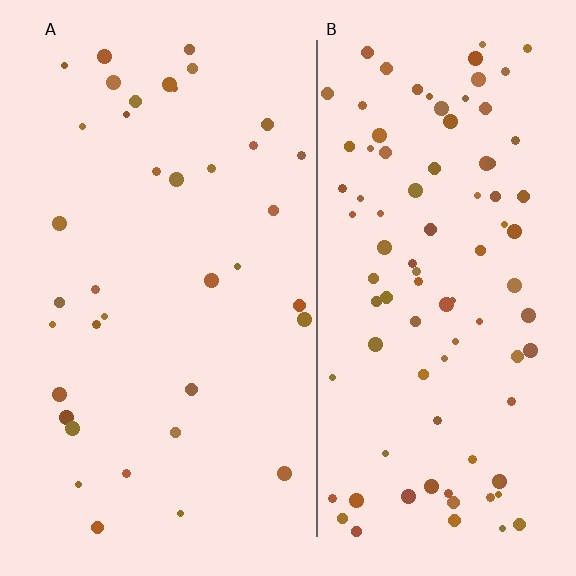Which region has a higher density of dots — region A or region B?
B (the right).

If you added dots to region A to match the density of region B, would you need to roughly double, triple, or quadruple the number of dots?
Approximately triple.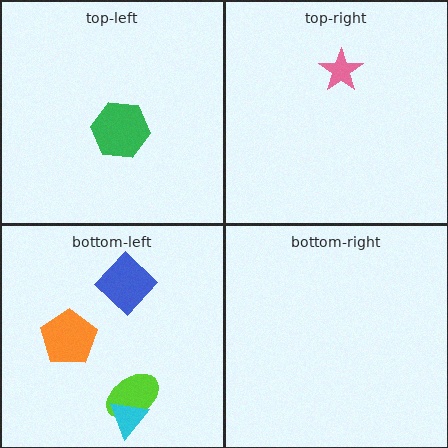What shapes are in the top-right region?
The pink star.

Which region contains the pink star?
The top-right region.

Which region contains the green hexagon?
The top-left region.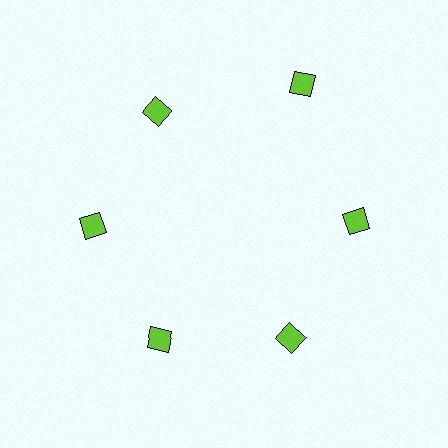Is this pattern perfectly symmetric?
No. The 6 lime squares are arranged in a ring, but one element near the 1 o'clock position is pushed outward from the center, breaking the 6-fold rotational symmetry.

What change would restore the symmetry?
The symmetry would be restored by moving it inward, back onto the ring so that all 6 squares sit at equal angles and equal distance from the center.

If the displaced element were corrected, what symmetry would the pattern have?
It would have 6-fold rotational symmetry — the pattern would map onto itself every 60 degrees.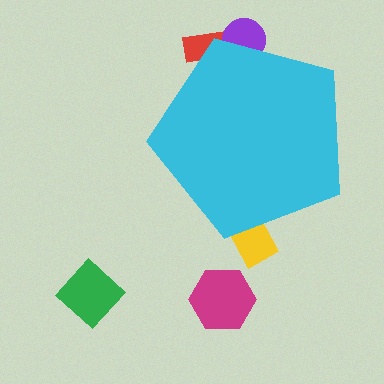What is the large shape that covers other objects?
A cyan pentagon.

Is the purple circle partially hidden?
Yes, the purple circle is partially hidden behind the cyan pentagon.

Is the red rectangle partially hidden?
Yes, the red rectangle is partially hidden behind the cyan pentagon.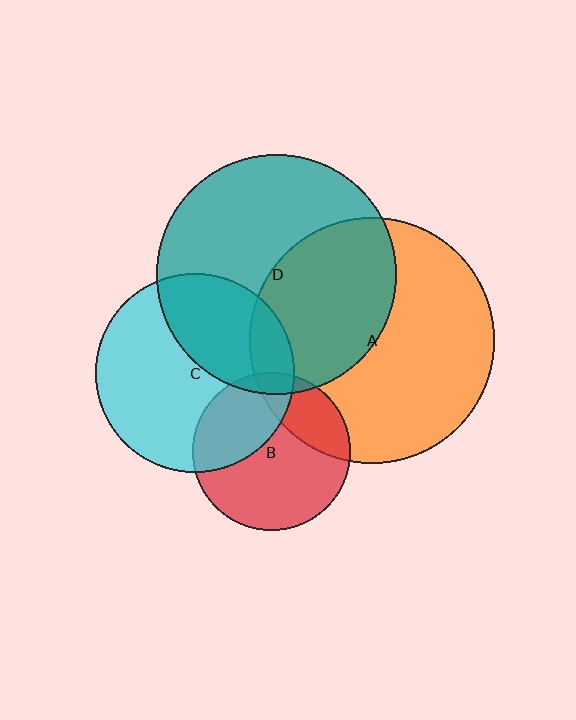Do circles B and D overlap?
Yes.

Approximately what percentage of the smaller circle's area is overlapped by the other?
Approximately 5%.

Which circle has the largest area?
Circle A (orange).